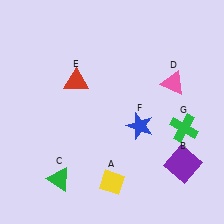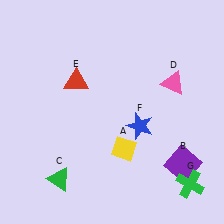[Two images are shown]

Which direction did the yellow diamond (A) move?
The yellow diamond (A) moved up.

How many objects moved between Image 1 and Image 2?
2 objects moved between the two images.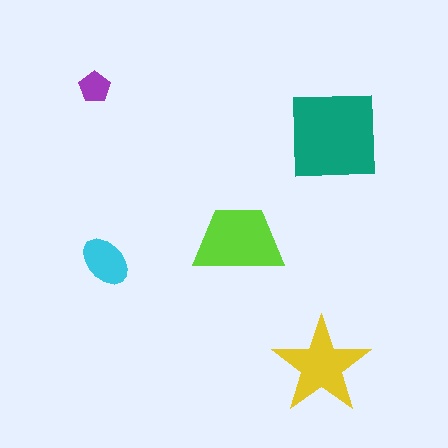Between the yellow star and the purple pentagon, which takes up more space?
The yellow star.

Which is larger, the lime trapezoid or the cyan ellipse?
The lime trapezoid.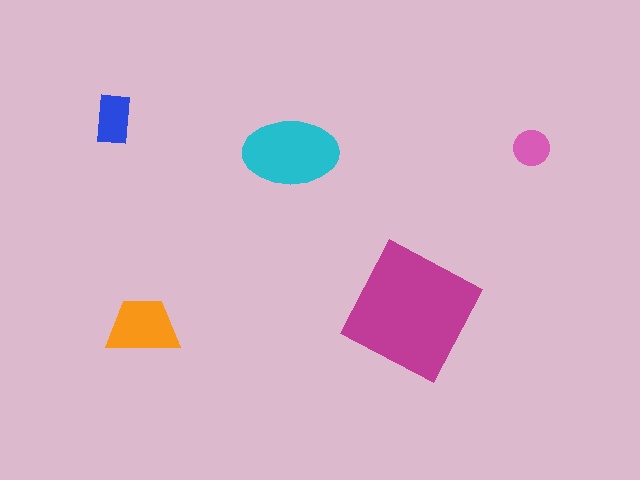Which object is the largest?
The magenta square.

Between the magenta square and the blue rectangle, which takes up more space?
The magenta square.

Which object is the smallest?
The pink circle.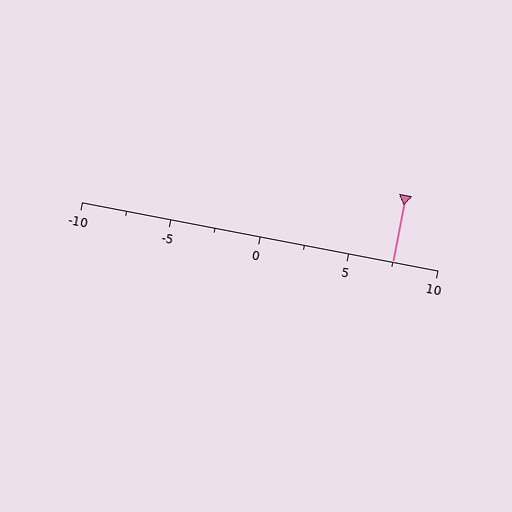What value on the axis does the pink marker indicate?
The marker indicates approximately 7.5.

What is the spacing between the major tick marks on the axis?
The major ticks are spaced 5 apart.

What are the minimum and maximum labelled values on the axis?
The axis runs from -10 to 10.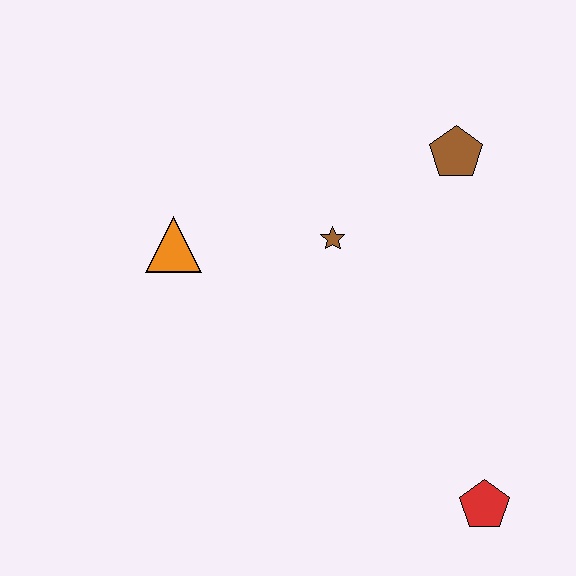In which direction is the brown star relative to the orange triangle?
The brown star is to the right of the orange triangle.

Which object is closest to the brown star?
The brown pentagon is closest to the brown star.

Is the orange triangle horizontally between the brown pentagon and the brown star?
No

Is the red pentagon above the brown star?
No